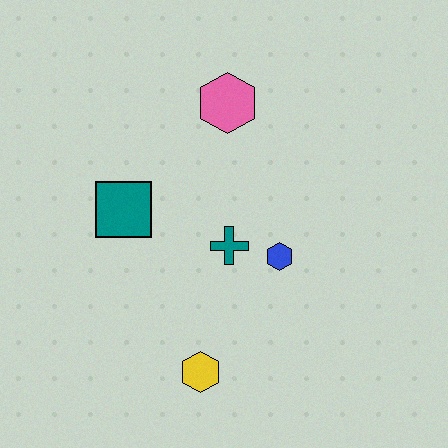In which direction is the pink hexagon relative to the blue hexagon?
The pink hexagon is above the blue hexagon.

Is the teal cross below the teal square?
Yes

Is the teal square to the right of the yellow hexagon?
No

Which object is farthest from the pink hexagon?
The yellow hexagon is farthest from the pink hexagon.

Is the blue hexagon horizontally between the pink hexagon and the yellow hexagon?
No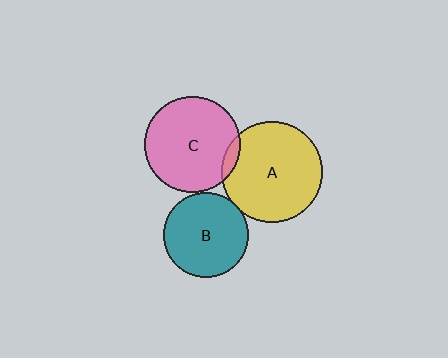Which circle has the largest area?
Circle A (yellow).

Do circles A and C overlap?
Yes.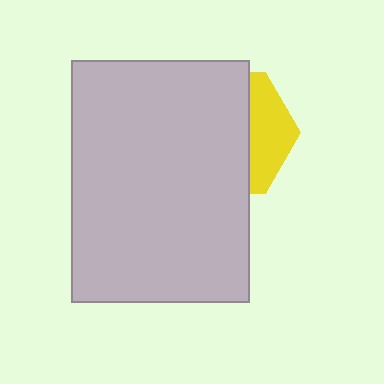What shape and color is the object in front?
The object in front is a light gray rectangle.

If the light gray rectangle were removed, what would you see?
You would see the complete yellow hexagon.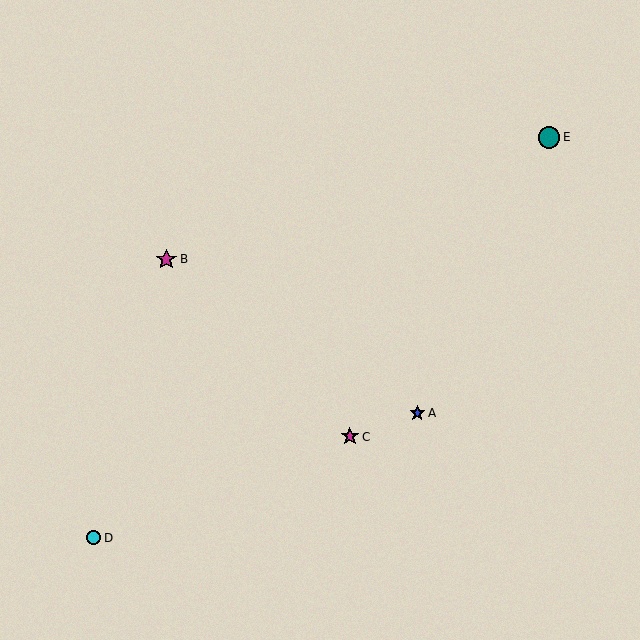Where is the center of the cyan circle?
The center of the cyan circle is at (94, 538).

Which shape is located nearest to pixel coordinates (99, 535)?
The cyan circle (labeled D) at (94, 538) is nearest to that location.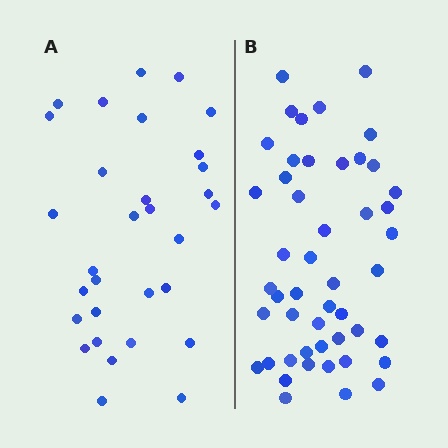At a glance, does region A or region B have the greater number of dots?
Region B (the right region) has more dots.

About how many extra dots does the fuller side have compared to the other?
Region B has approximately 15 more dots than region A.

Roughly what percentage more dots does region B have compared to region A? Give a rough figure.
About 55% more.